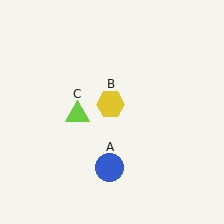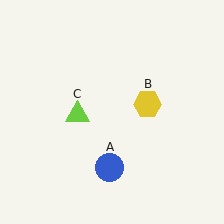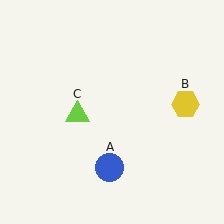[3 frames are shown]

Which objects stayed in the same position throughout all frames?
Blue circle (object A) and lime triangle (object C) remained stationary.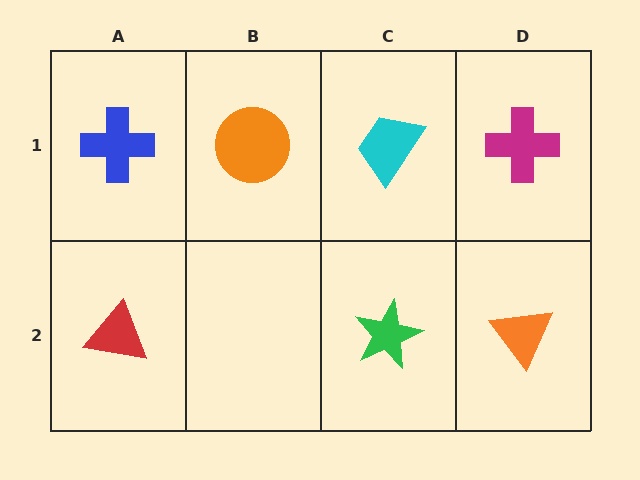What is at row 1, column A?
A blue cross.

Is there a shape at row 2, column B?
No, that cell is empty.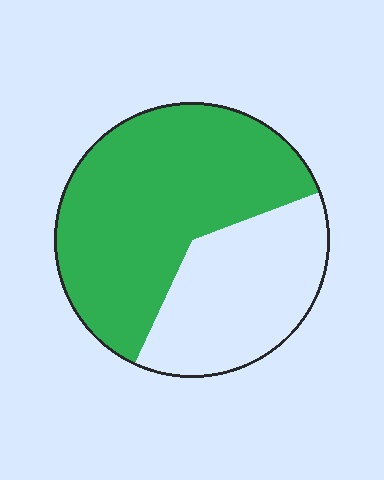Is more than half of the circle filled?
Yes.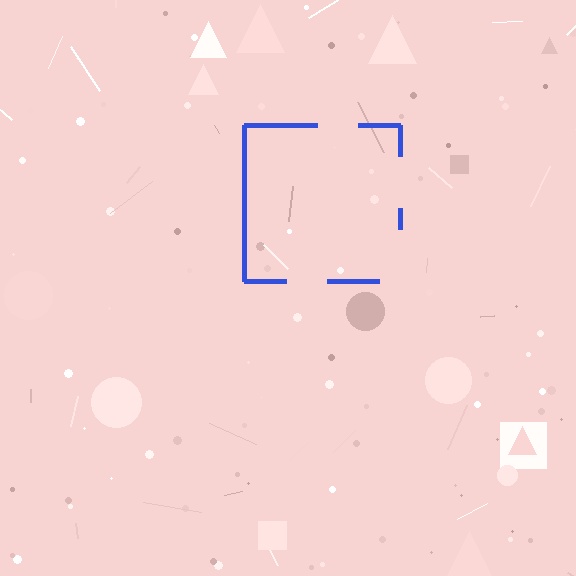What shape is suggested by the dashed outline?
The dashed outline suggests a square.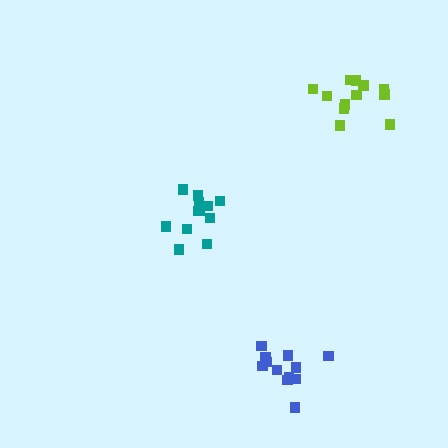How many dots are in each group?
Group 1: 12 dots, Group 2: 12 dots, Group 3: 13 dots (37 total).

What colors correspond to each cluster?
The clusters are colored: teal, lime, blue.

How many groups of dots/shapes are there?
There are 3 groups.